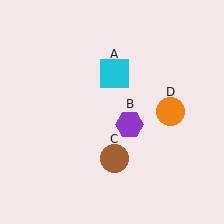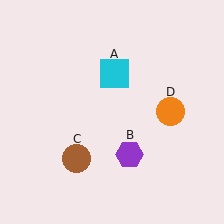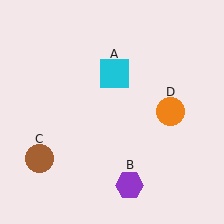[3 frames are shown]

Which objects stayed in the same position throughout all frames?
Cyan square (object A) and orange circle (object D) remained stationary.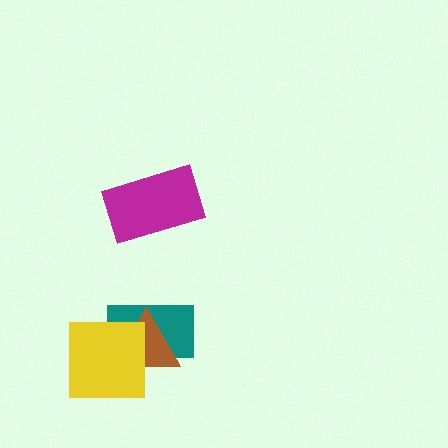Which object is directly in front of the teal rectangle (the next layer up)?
The brown triangle is directly in front of the teal rectangle.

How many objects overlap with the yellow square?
2 objects overlap with the yellow square.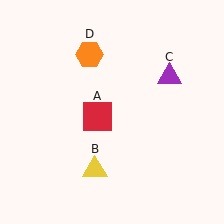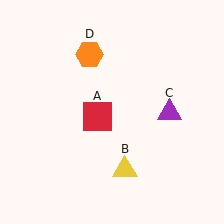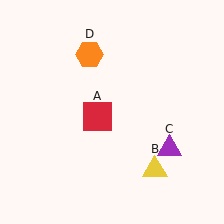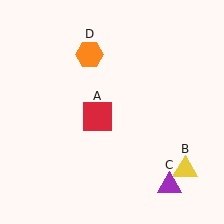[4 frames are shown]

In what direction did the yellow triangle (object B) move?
The yellow triangle (object B) moved right.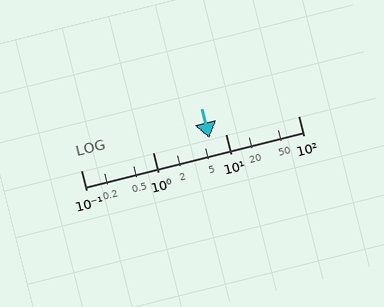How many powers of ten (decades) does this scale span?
The scale spans 3 decades, from 0.1 to 100.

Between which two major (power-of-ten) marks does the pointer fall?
The pointer is between 1 and 10.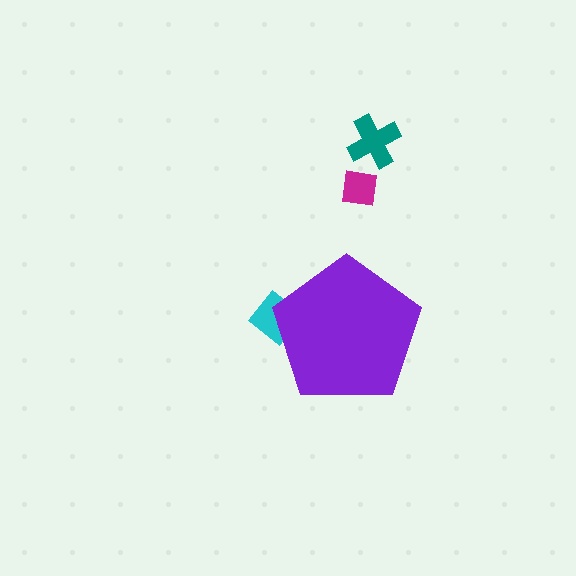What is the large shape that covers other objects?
A purple pentagon.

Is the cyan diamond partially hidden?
Yes, the cyan diamond is partially hidden behind the purple pentagon.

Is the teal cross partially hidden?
No, the teal cross is fully visible.